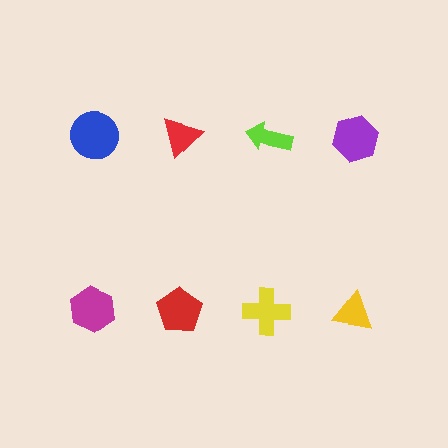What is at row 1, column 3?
A lime arrow.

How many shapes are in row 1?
4 shapes.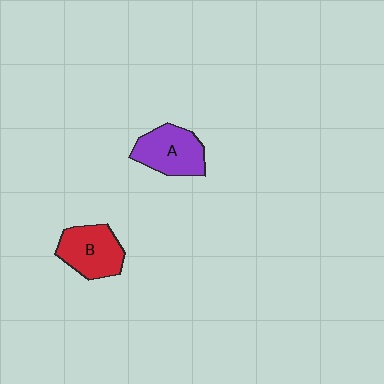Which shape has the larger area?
Shape B (red).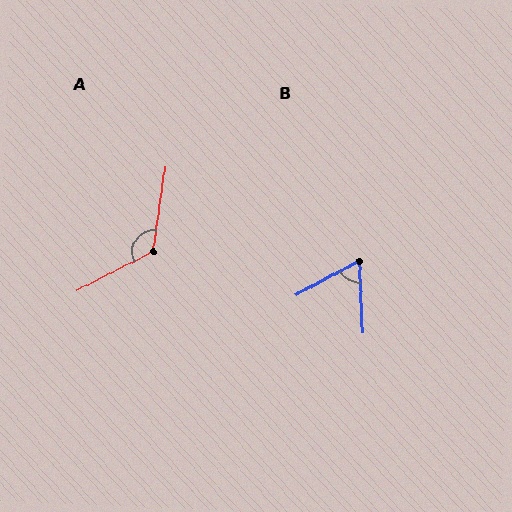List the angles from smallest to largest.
B (65°), A (126°).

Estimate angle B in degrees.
Approximately 65 degrees.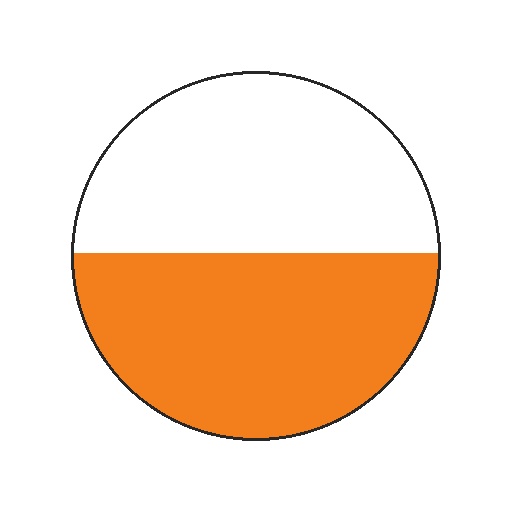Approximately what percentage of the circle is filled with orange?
Approximately 50%.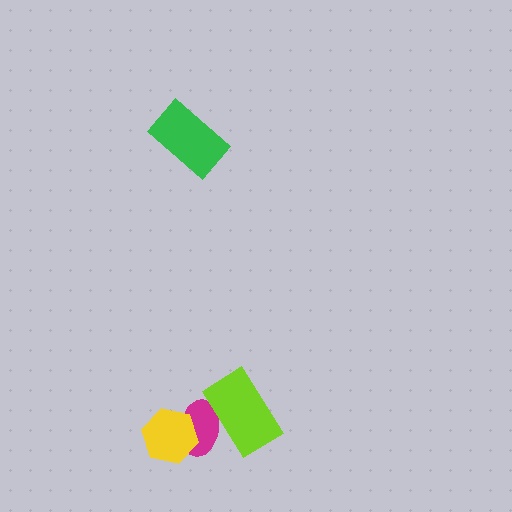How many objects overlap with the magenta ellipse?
2 objects overlap with the magenta ellipse.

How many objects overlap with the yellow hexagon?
1 object overlaps with the yellow hexagon.